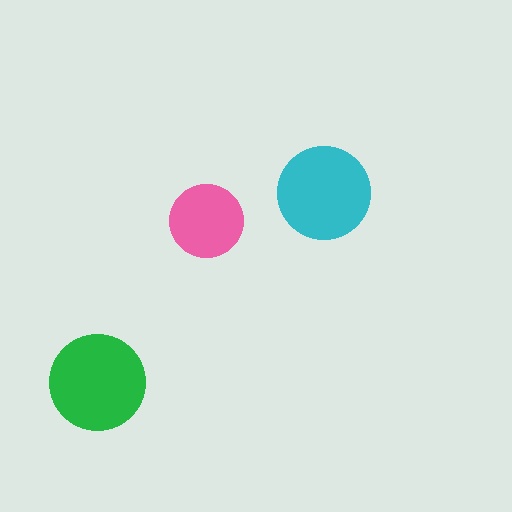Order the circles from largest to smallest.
the green one, the cyan one, the pink one.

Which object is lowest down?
The green circle is bottommost.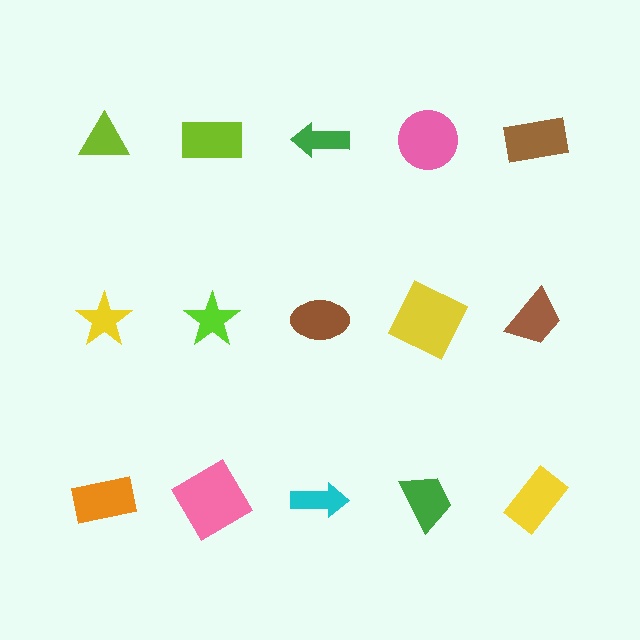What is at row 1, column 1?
A lime triangle.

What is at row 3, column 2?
A pink diamond.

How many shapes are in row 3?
5 shapes.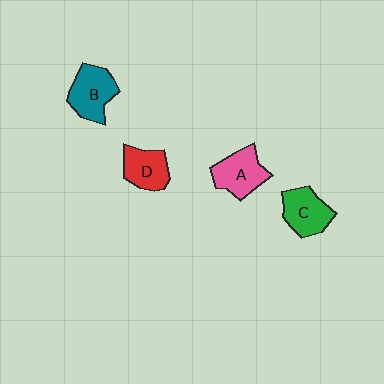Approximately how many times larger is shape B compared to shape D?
Approximately 1.2 times.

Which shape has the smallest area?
Shape D (red).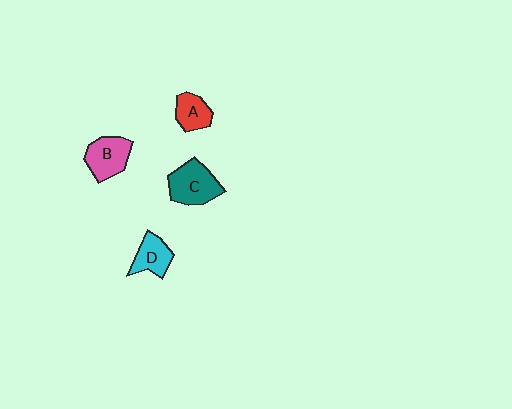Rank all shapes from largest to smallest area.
From largest to smallest: C (teal), B (pink), D (cyan), A (red).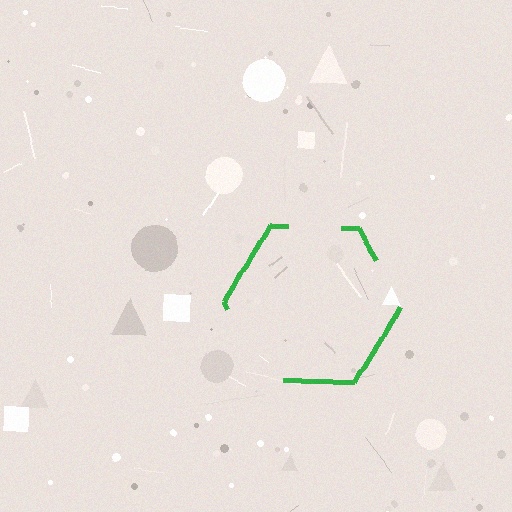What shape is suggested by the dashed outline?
The dashed outline suggests a hexagon.